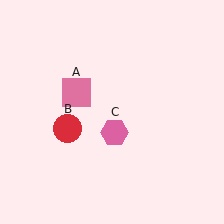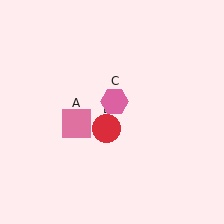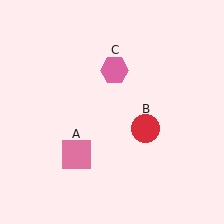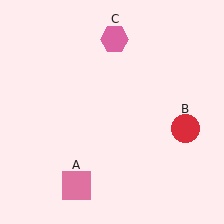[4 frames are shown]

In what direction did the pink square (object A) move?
The pink square (object A) moved down.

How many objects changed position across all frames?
3 objects changed position: pink square (object A), red circle (object B), pink hexagon (object C).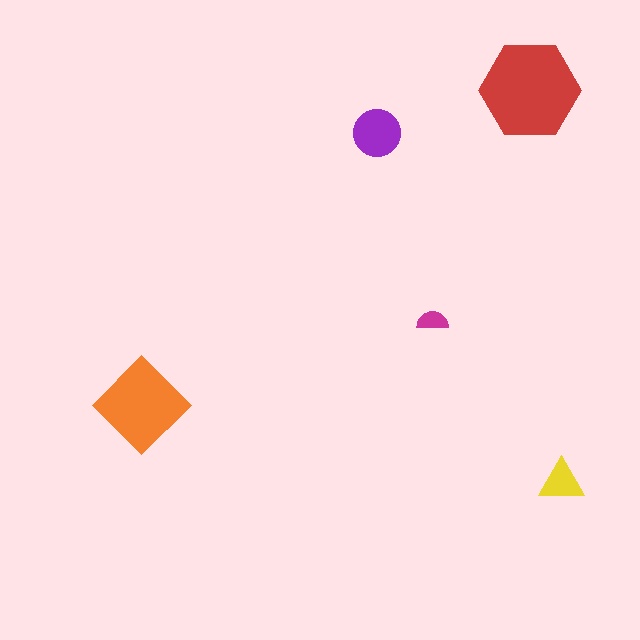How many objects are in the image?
There are 5 objects in the image.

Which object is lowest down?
The yellow triangle is bottommost.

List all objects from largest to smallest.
The red hexagon, the orange diamond, the purple circle, the yellow triangle, the magenta semicircle.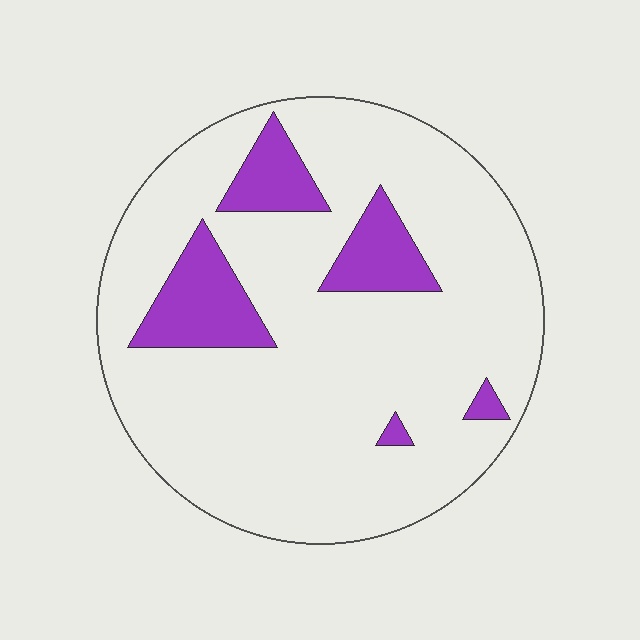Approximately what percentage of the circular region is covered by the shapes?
Approximately 15%.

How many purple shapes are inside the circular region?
5.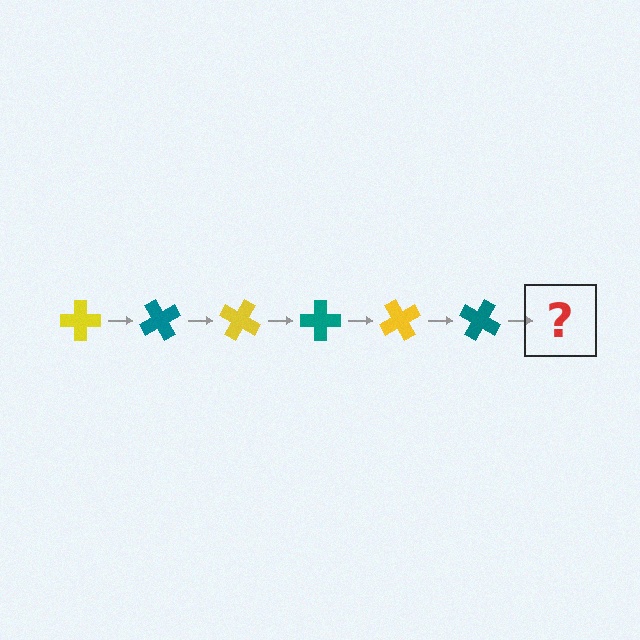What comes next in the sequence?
The next element should be a yellow cross, rotated 360 degrees from the start.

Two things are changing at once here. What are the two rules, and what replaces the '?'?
The two rules are that it rotates 60 degrees each step and the color cycles through yellow and teal. The '?' should be a yellow cross, rotated 360 degrees from the start.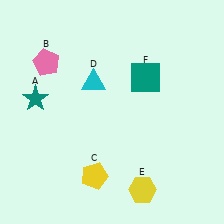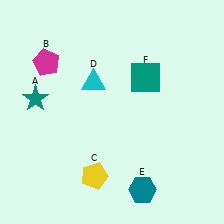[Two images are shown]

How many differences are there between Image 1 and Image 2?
There are 2 differences between the two images.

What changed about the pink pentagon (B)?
In Image 1, B is pink. In Image 2, it changed to magenta.